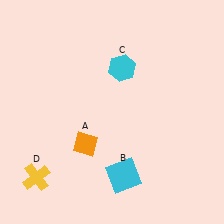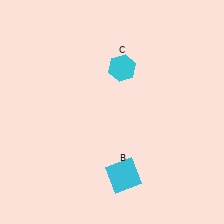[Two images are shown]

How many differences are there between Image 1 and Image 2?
There are 2 differences between the two images.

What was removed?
The orange diamond (A), the yellow cross (D) were removed in Image 2.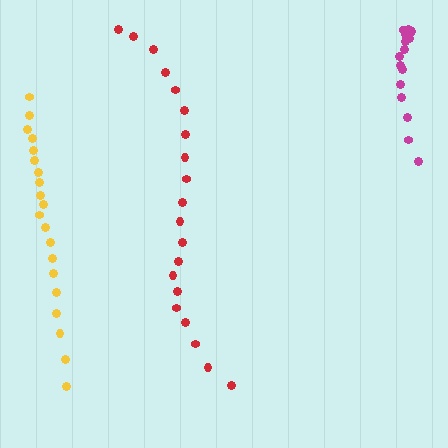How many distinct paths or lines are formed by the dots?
There are 3 distinct paths.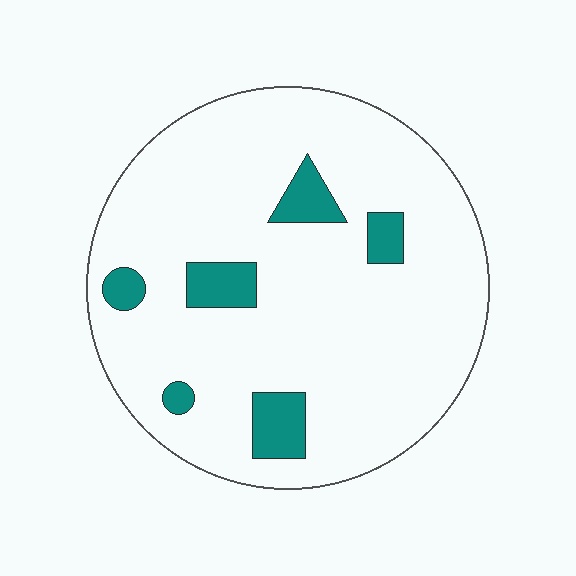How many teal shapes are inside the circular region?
6.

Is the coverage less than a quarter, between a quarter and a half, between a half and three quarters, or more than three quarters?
Less than a quarter.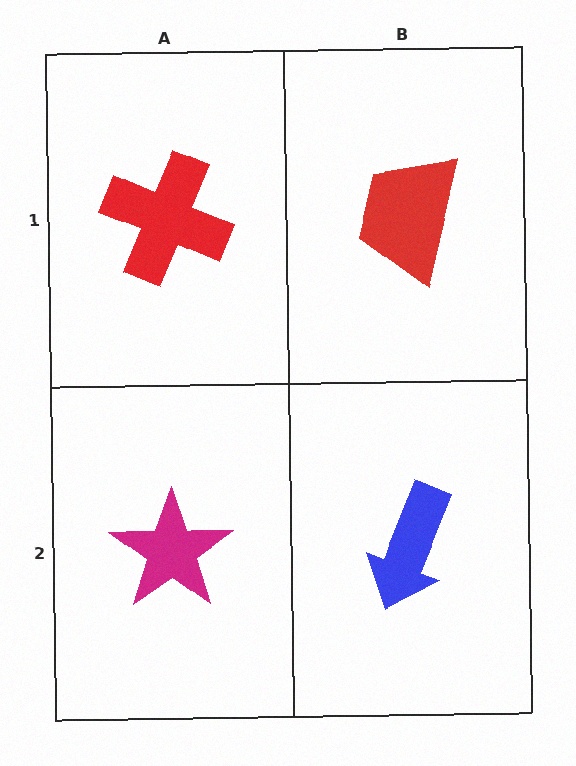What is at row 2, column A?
A magenta star.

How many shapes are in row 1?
2 shapes.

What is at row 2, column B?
A blue arrow.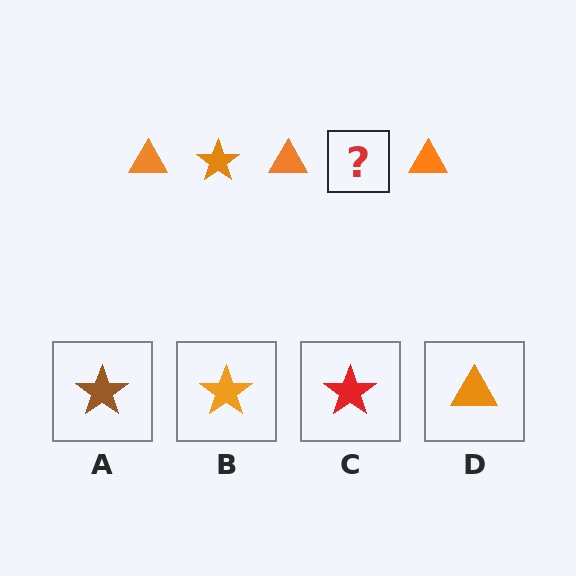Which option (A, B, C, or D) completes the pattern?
B.